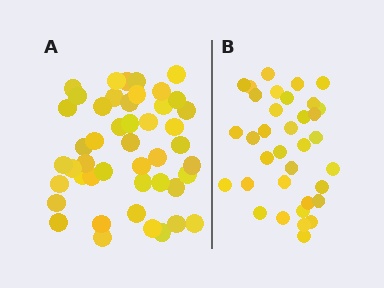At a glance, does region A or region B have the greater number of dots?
Region A (the left region) has more dots.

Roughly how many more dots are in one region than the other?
Region A has roughly 12 or so more dots than region B.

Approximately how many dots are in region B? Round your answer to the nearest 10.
About 40 dots. (The exact count is 35, which rounds to 40.)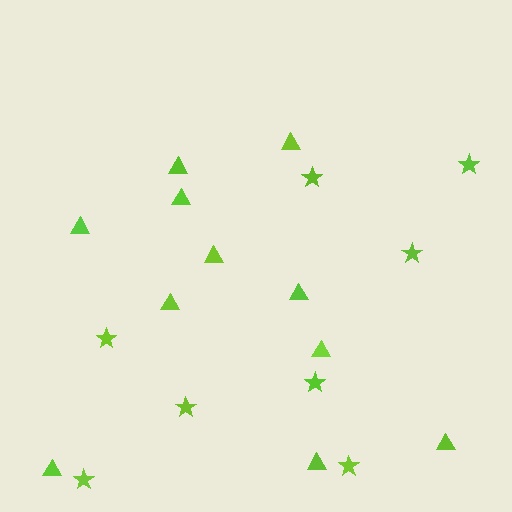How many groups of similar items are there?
There are 2 groups: one group of stars (8) and one group of triangles (11).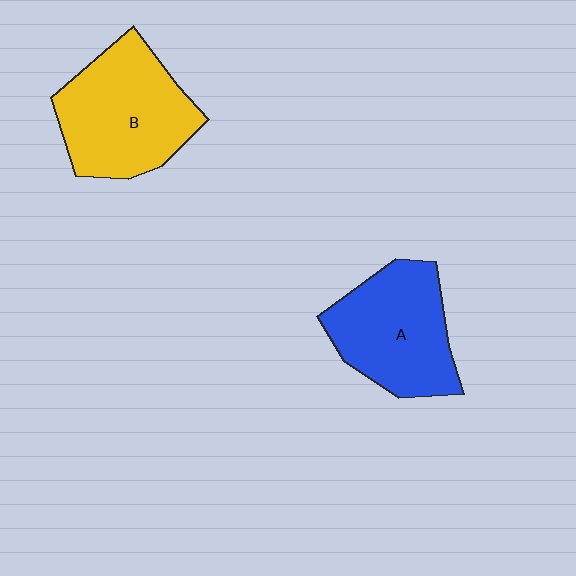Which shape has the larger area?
Shape B (yellow).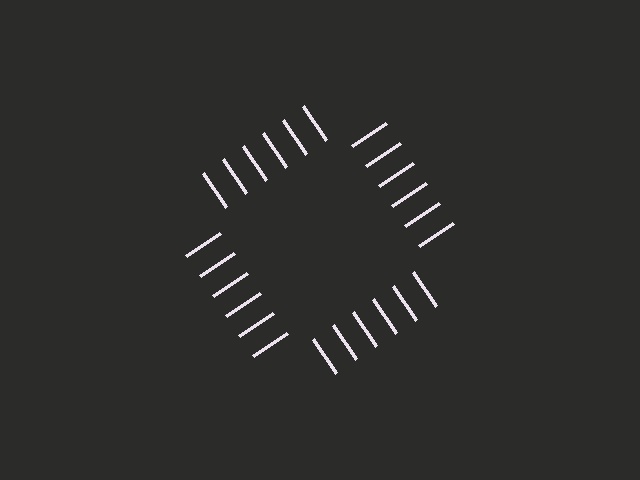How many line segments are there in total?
24 — 6 along each of the 4 edges.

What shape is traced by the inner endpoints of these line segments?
An illusory square — the line segments terminate on its edges but no continuous stroke is drawn.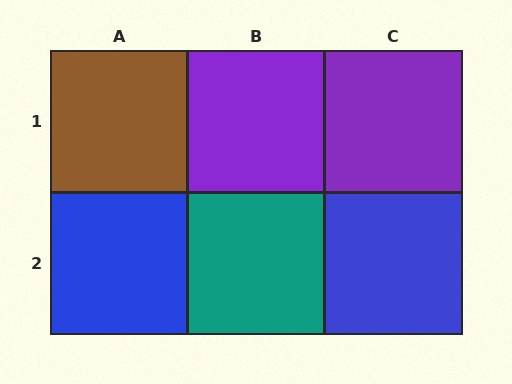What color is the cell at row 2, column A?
Blue.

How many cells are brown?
1 cell is brown.